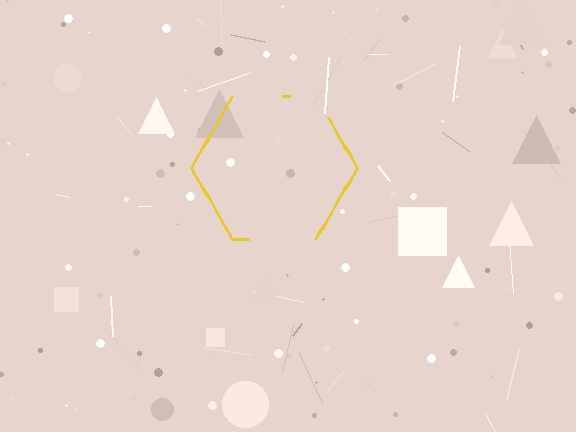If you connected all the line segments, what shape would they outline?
They would outline a hexagon.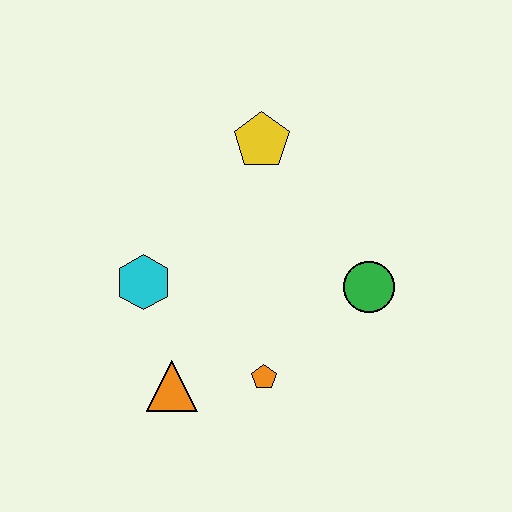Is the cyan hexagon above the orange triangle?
Yes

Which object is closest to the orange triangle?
The orange pentagon is closest to the orange triangle.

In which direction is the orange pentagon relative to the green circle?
The orange pentagon is to the left of the green circle.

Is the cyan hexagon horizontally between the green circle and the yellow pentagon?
No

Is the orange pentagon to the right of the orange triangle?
Yes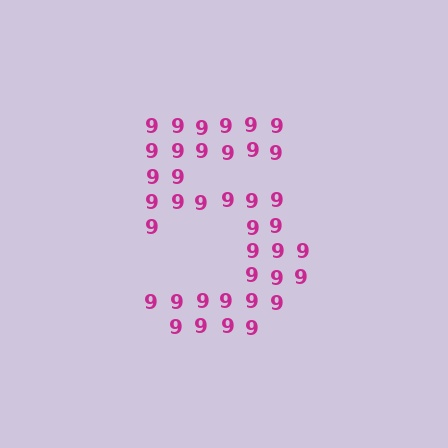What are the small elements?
The small elements are digit 9's.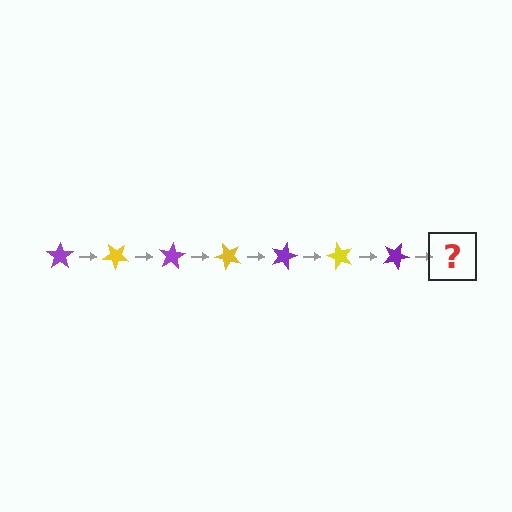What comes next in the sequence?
The next element should be a yellow star, rotated 280 degrees from the start.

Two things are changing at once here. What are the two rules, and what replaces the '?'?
The two rules are that it rotates 40 degrees each step and the color cycles through purple and yellow. The '?' should be a yellow star, rotated 280 degrees from the start.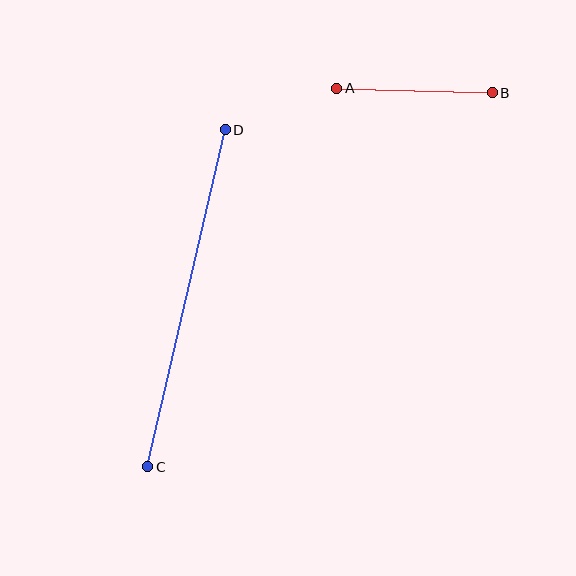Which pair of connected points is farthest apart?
Points C and D are farthest apart.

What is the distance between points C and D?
The distance is approximately 346 pixels.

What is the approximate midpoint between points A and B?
The midpoint is at approximately (415, 91) pixels.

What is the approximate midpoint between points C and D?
The midpoint is at approximately (186, 298) pixels.